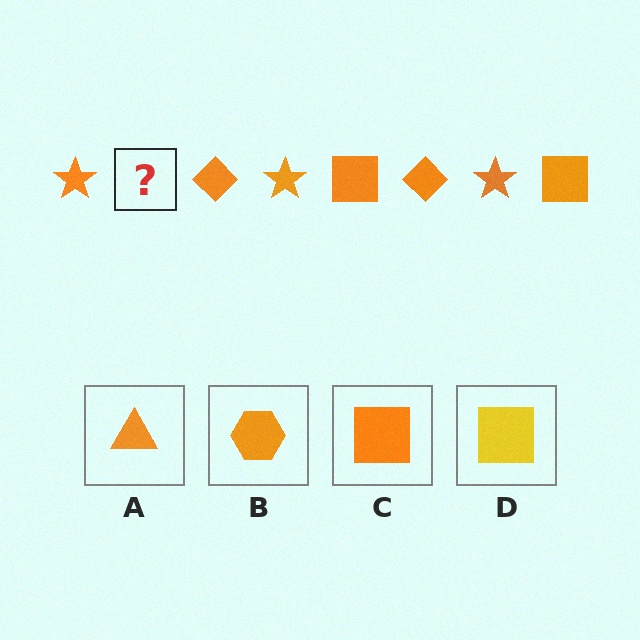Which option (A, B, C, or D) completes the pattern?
C.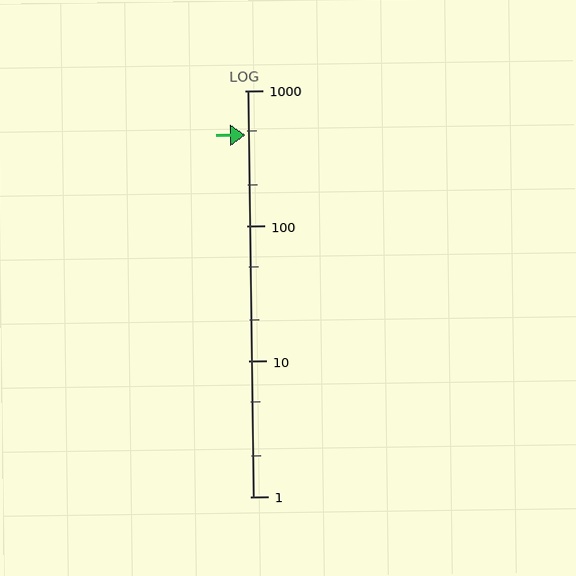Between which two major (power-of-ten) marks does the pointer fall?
The pointer is between 100 and 1000.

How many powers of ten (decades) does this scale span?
The scale spans 3 decades, from 1 to 1000.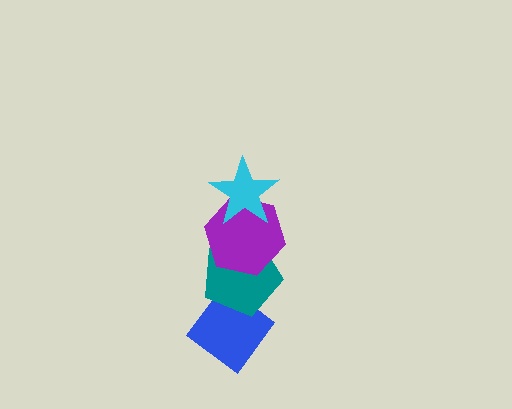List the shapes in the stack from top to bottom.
From top to bottom: the cyan star, the purple hexagon, the teal pentagon, the blue diamond.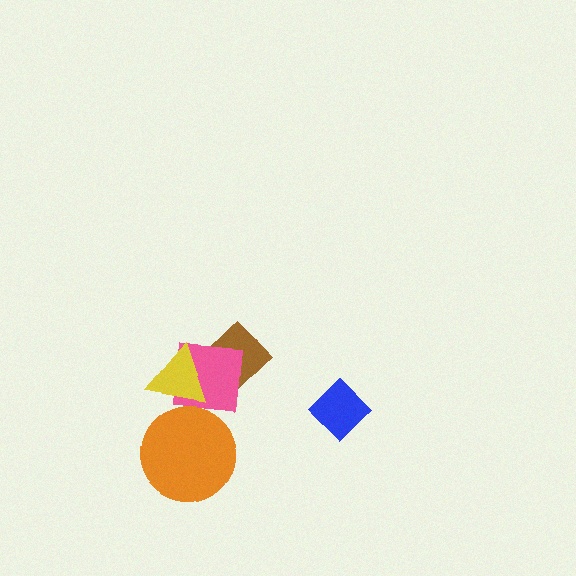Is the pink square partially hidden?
Yes, it is partially covered by another shape.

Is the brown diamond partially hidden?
Yes, it is partially covered by another shape.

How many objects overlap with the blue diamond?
0 objects overlap with the blue diamond.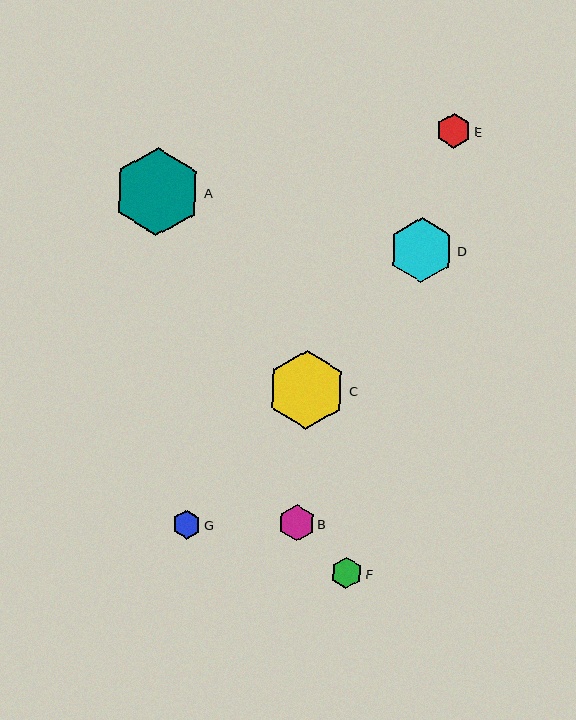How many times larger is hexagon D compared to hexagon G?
Hexagon D is approximately 2.3 times the size of hexagon G.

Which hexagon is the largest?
Hexagon A is the largest with a size of approximately 88 pixels.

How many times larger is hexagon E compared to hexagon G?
Hexagon E is approximately 1.2 times the size of hexagon G.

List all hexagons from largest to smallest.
From largest to smallest: A, C, D, B, E, F, G.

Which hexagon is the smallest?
Hexagon G is the smallest with a size of approximately 29 pixels.